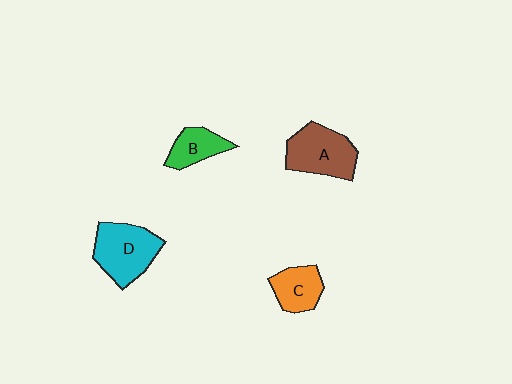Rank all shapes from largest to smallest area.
From largest to smallest: D (cyan), A (brown), C (orange), B (green).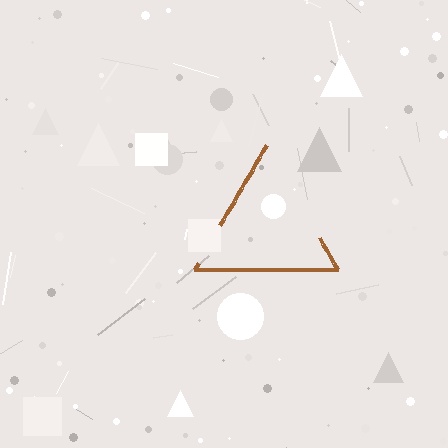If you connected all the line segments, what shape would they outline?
They would outline a triangle.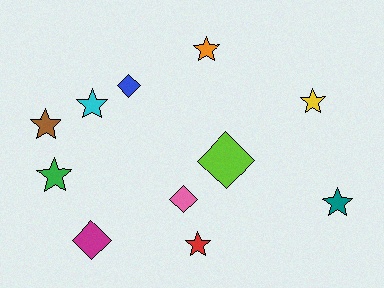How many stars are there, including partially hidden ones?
There are 7 stars.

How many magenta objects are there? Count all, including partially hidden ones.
There is 1 magenta object.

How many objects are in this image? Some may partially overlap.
There are 11 objects.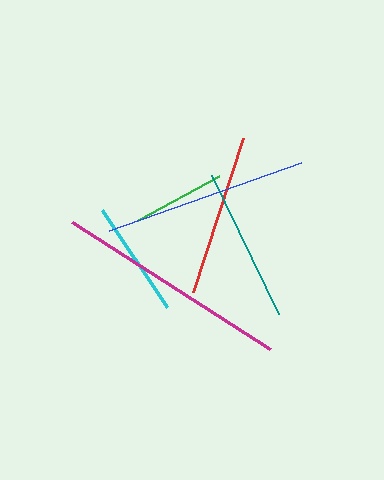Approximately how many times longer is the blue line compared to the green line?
The blue line is approximately 2.2 times the length of the green line.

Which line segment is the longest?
The magenta line is the longest at approximately 235 pixels.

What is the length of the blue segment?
The blue segment is approximately 203 pixels long.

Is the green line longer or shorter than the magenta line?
The magenta line is longer than the green line.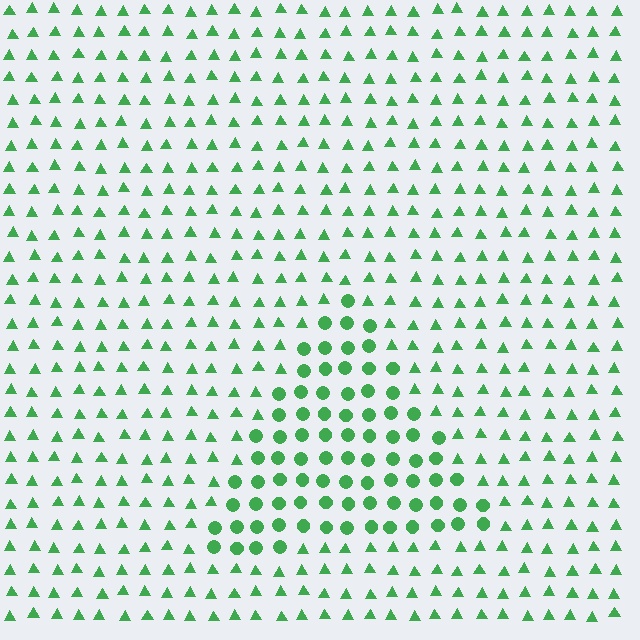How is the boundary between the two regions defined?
The boundary is defined by a change in element shape: circles inside vs. triangles outside. All elements share the same color and spacing.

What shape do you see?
I see a triangle.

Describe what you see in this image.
The image is filled with small green elements arranged in a uniform grid. A triangle-shaped region contains circles, while the surrounding area contains triangles. The boundary is defined purely by the change in element shape.